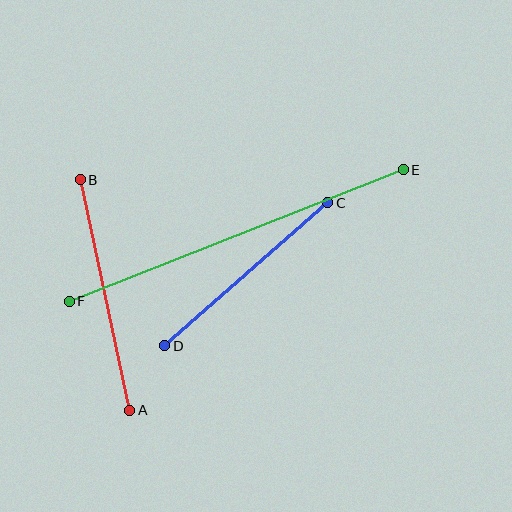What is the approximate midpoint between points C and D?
The midpoint is at approximately (246, 274) pixels.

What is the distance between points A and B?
The distance is approximately 236 pixels.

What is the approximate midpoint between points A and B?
The midpoint is at approximately (105, 295) pixels.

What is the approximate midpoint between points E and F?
The midpoint is at approximately (236, 235) pixels.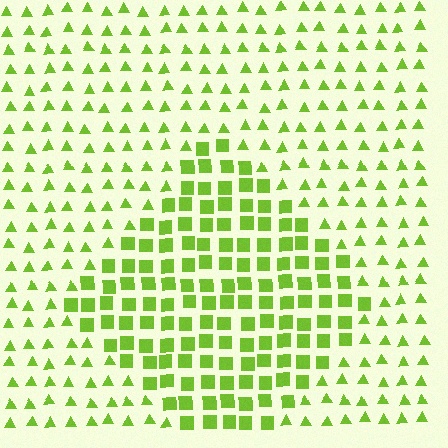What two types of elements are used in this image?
The image uses squares inside the diamond region and triangles outside it.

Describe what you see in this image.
The image is filled with small lime elements arranged in a uniform grid. A diamond-shaped region contains squares, while the surrounding area contains triangles. The boundary is defined purely by the change in element shape.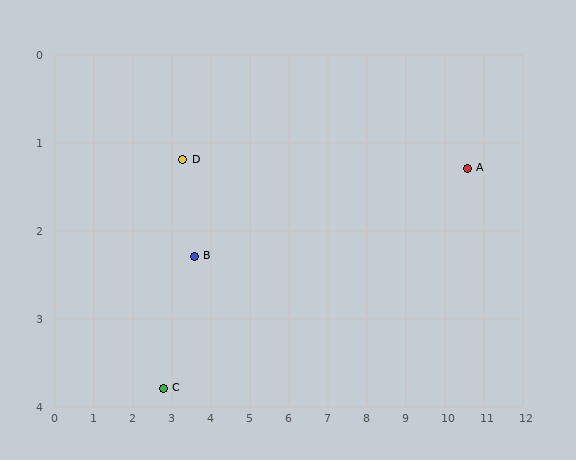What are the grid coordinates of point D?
Point D is at approximately (3.3, 1.2).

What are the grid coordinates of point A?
Point A is at approximately (10.6, 1.3).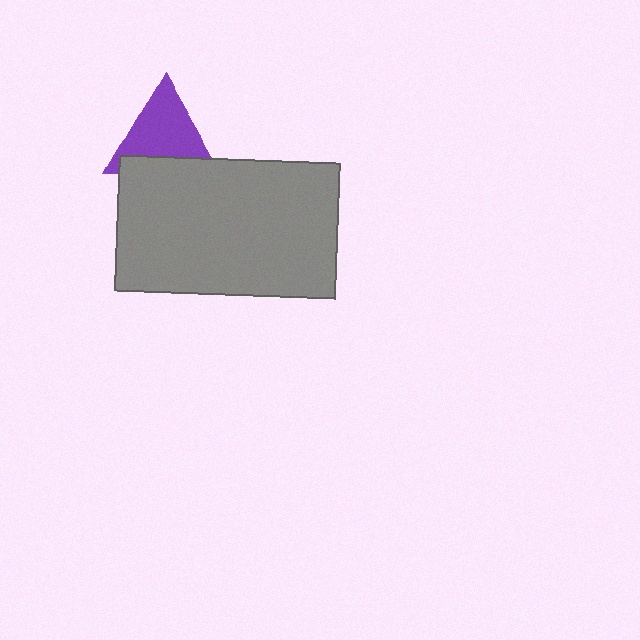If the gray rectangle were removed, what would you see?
You would see the complete purple triangle.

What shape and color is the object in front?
The object in front is a gray rectangle.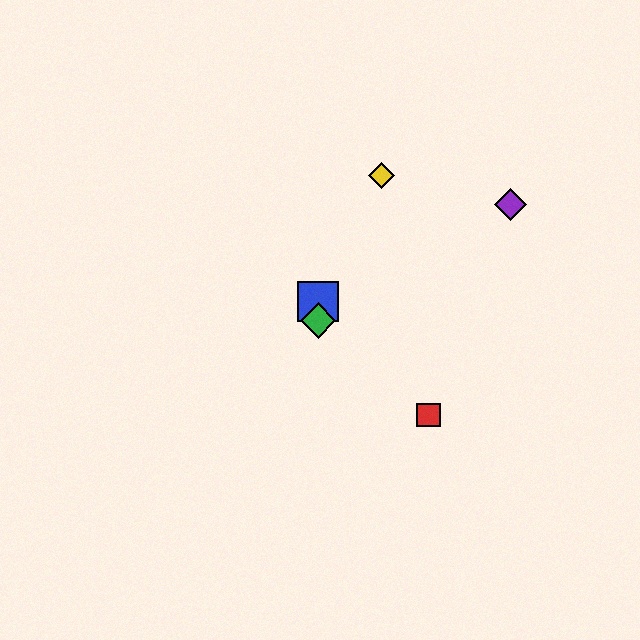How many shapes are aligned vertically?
2 shapes (the blue square, the green diamond) are aligned vertically.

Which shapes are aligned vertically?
The blue square, the green diamond are aligned vertically.